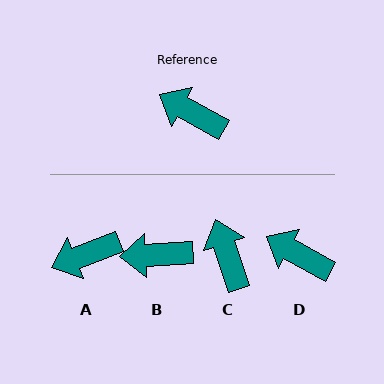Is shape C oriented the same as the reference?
No, it is off by about 43 degrees.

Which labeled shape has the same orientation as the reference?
D.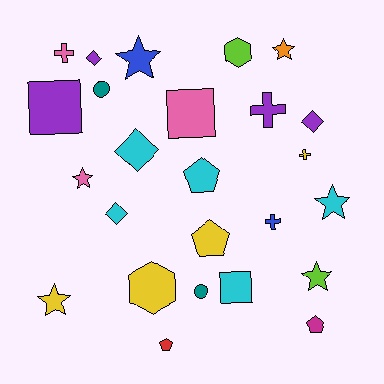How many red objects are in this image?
There is 1 red object.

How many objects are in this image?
There are 25 objects.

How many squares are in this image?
There are 3 squares.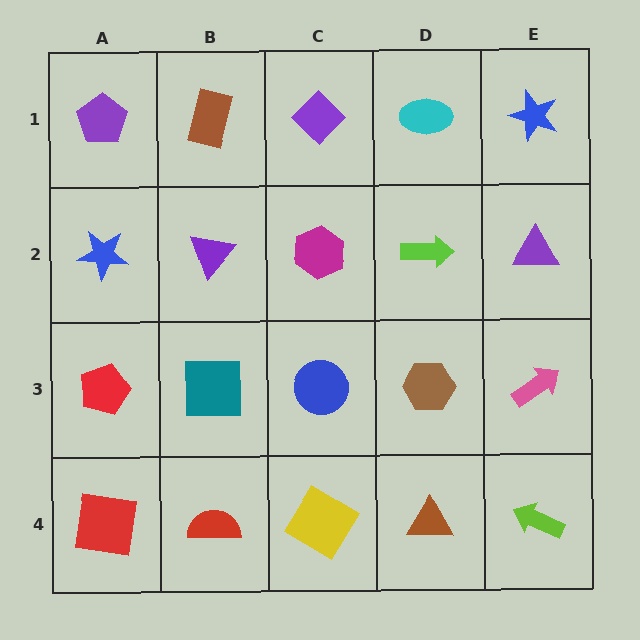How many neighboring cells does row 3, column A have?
3.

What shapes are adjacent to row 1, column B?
A purple triangle (row 2, column B), a purple pentagon (row 1, column A), a purple diamond (row 1, column C).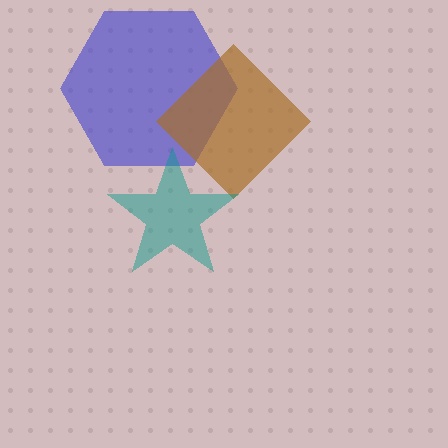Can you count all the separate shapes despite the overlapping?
Yes, there are 3 separate shapes.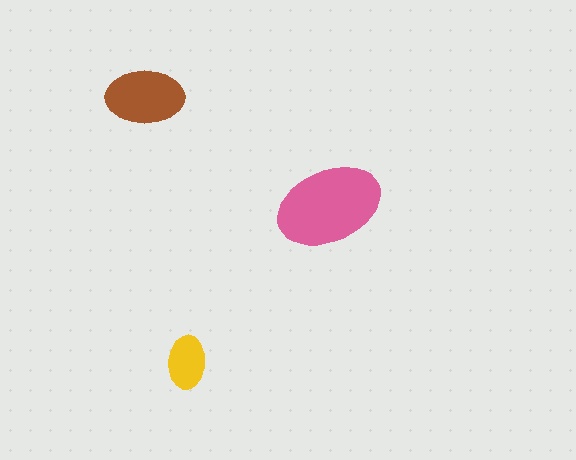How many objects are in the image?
There are 3 objects in the image.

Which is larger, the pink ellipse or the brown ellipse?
The pink one.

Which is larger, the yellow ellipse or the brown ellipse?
The brown one.